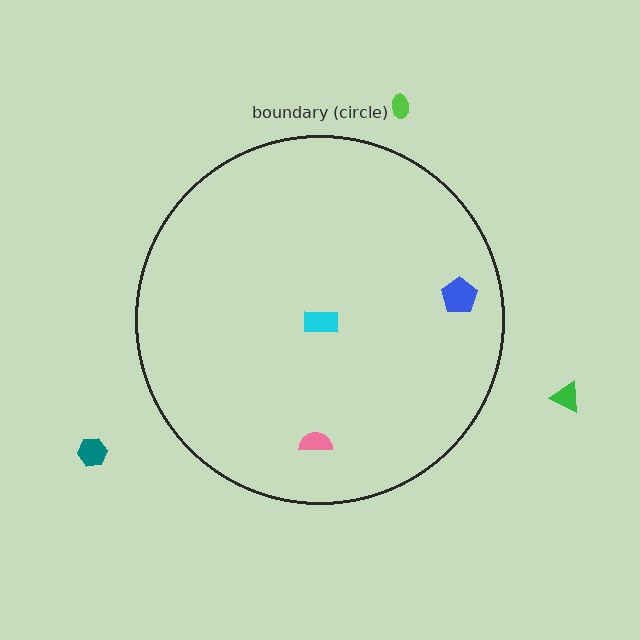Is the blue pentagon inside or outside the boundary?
Inside.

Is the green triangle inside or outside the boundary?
Outside.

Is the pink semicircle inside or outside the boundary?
Inside.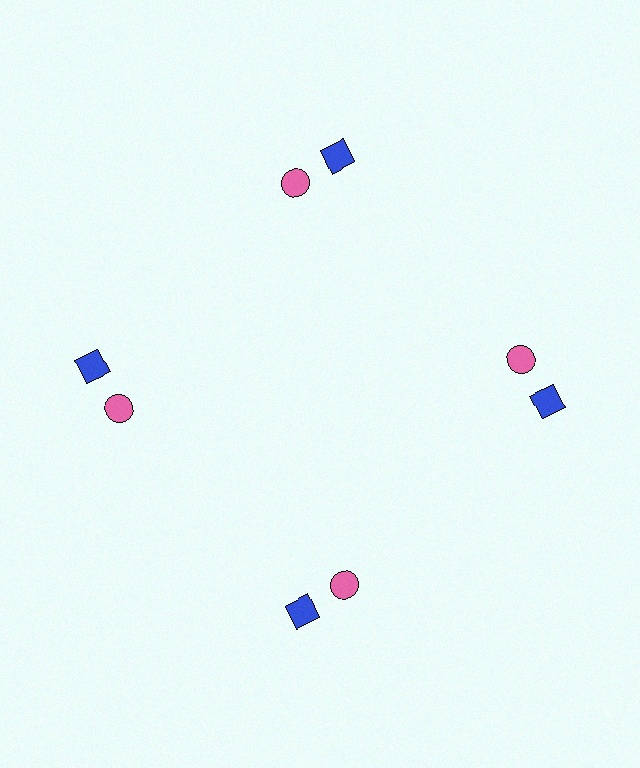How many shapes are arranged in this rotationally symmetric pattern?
There are 8 shapes, arranged in 4 groups of 2.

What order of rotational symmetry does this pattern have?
This pattern has 4-fold rotational symmetry.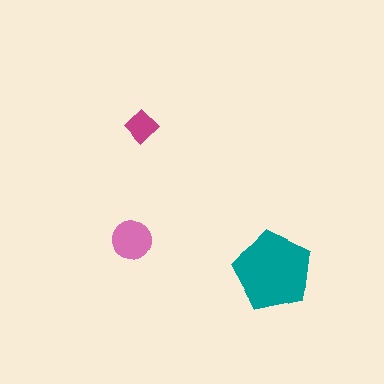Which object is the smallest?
The magenta diamond.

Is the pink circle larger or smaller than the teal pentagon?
Smaller.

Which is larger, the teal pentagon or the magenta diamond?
The teal pentagon.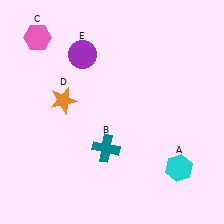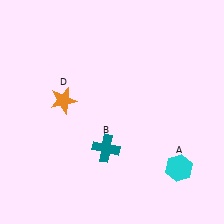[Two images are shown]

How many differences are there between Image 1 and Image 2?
There are 2 differences between the two images.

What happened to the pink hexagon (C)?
The pink hexagon (C) was removed in Image 2. It was in the top-left area of Image 1.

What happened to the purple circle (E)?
The purple circle (E) was removed in Image 2. It was in the top-left area of Image 1.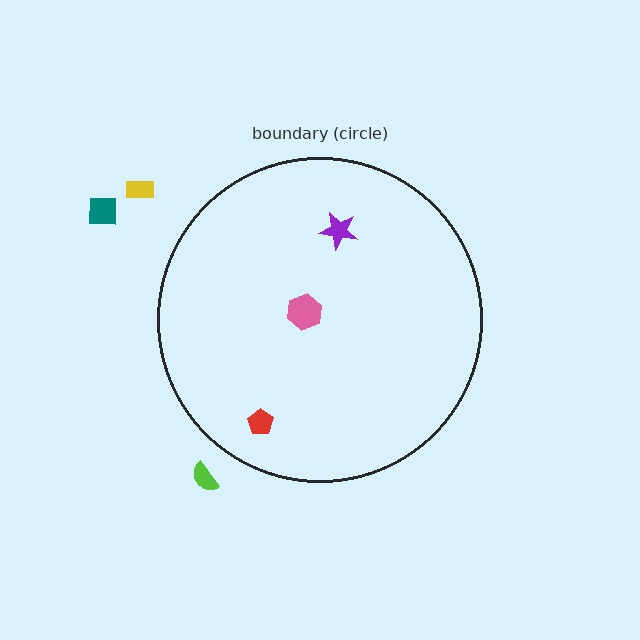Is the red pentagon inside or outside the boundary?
Inside.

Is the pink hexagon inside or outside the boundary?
Inside.